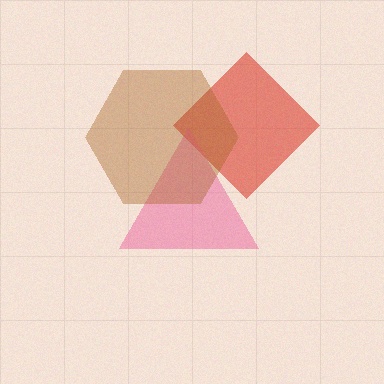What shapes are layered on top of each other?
The layered shapes are: a red diamond, a pink triangle, a brown hexagon.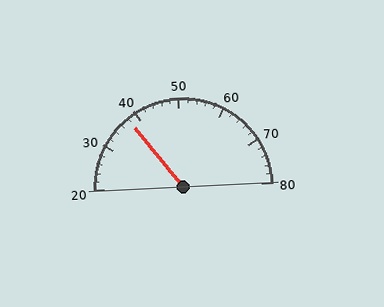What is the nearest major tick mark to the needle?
The nearest major tick mark is 40.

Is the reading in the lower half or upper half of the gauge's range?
The reading is in the lower half of the range (20 to 80).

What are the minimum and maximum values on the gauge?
The gauge ranges from 20 to 80.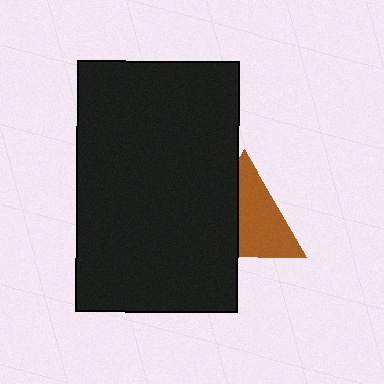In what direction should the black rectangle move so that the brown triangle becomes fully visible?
The black rectangle should move left. That is the shortest direction to clear the overlap and leave the brown triangle fully visible.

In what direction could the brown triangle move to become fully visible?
The brown triangle could move right. That would shift it out from behind the black rectangle entirely.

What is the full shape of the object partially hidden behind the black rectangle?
The partially hidden object is a brown triangle.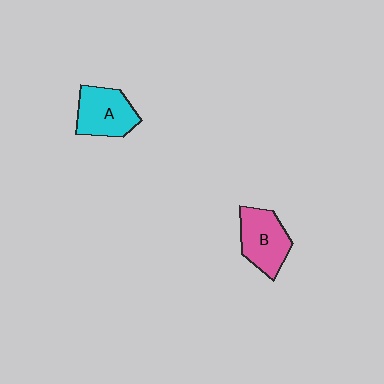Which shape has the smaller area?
Shape A (cyan).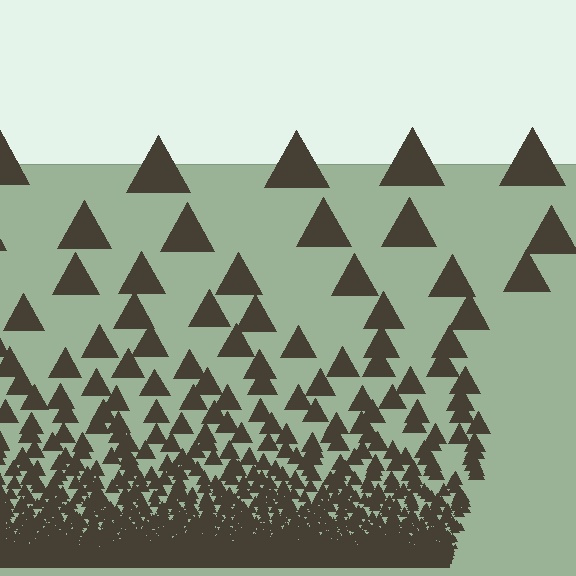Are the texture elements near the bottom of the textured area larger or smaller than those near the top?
Smaller. The gradient is inverted — elements near the bottom are smaller and denser.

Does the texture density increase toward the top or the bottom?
Density increases toward the bottom.